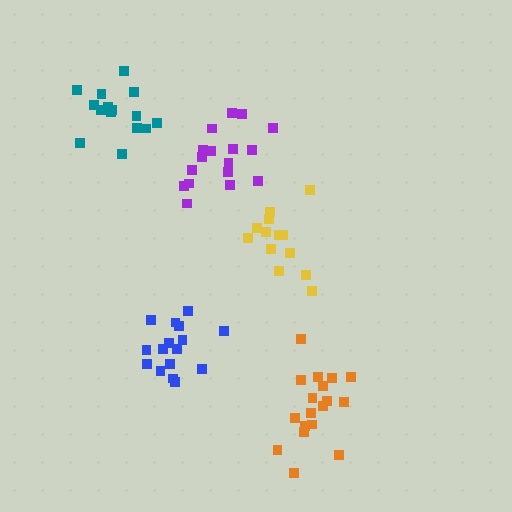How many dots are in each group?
Group 1: 17 dots, Group 2: 18 dots, Group 3: 13 dots, Group 4: 16 dots, Group 5: 15 dots (79 total).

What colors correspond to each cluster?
The clusters are colored: purple, orange, yellow, blue, teal.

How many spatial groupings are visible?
There are 5 spatial groupings.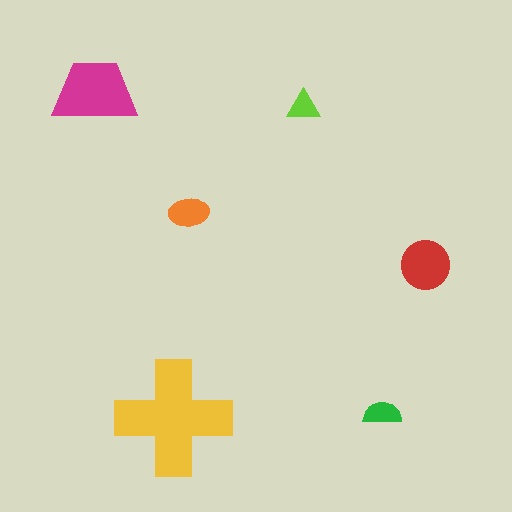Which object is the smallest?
The lime triangle.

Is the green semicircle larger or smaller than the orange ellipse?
Smaller.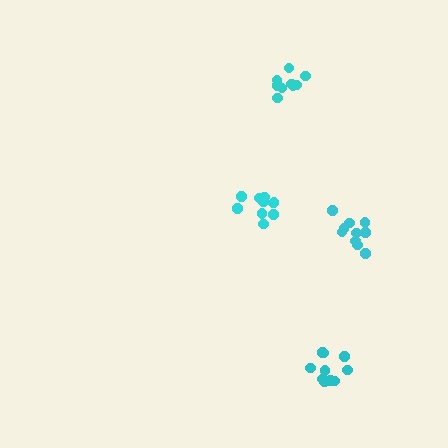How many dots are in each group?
Group 1: 9 dots, Group 2: 10 dots, Group 3: 10 dots, Group 4: 10 dots (39 total).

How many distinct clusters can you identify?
There are 4 distinct clusters.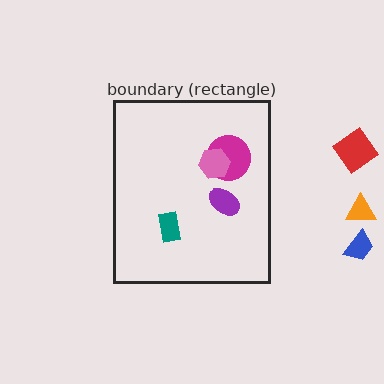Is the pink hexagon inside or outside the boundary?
Inside.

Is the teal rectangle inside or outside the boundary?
Inside.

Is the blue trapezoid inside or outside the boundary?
Outside.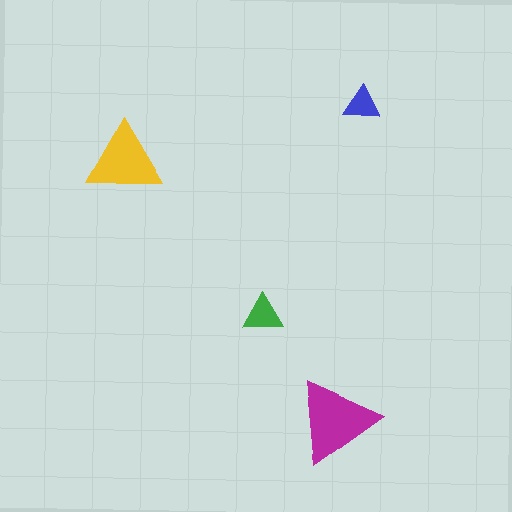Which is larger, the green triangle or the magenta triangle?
The magenta one.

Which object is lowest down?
The magenta triangle is bottommost.